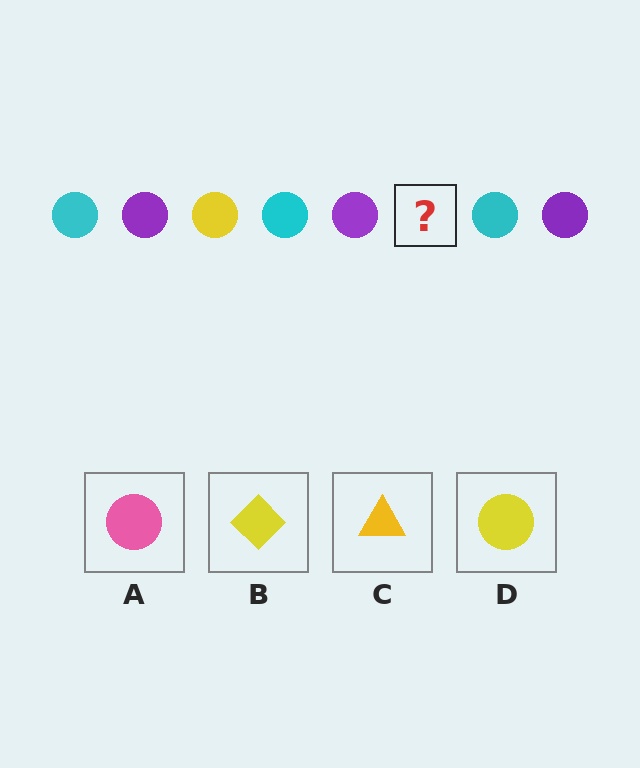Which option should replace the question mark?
Option D.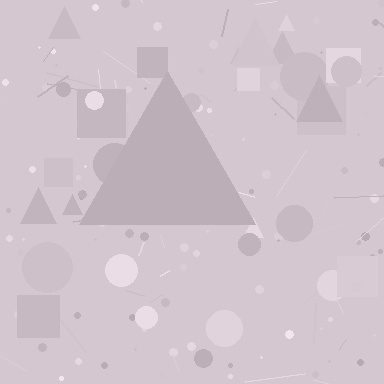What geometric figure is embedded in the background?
A triangle is embedded in the background.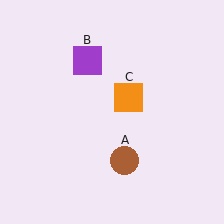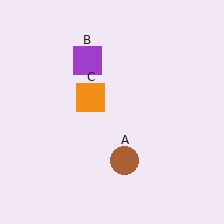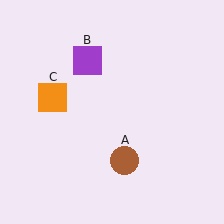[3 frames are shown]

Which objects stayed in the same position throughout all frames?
Brown circle (object A) and purple square (object B) remained stationary.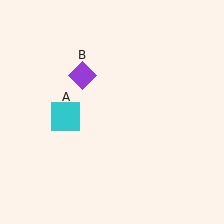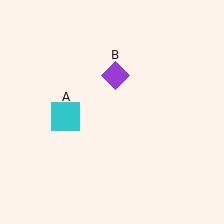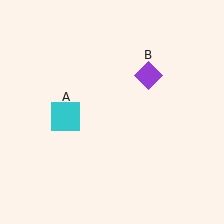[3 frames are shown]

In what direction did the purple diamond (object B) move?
The purple diamond (object B) moved right.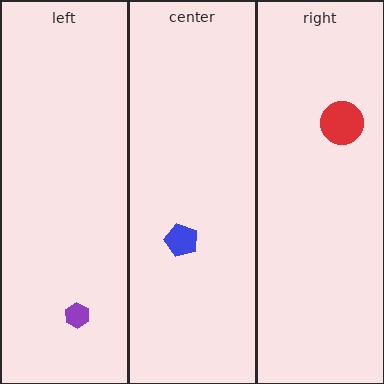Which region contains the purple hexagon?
The left region.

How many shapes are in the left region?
1.